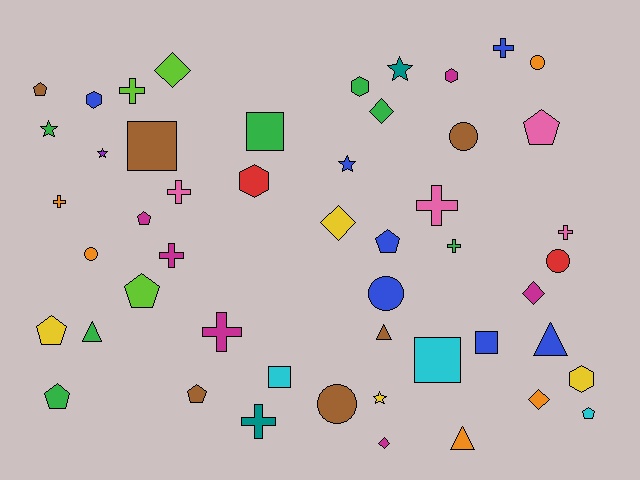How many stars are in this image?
There are 5 stars.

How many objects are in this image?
There are 50 objects.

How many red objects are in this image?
There are 2 red objects.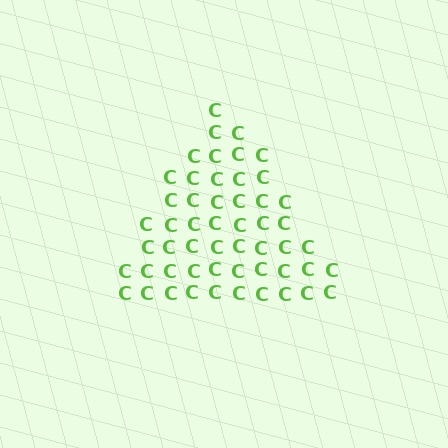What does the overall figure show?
The overall figure shows a triangle.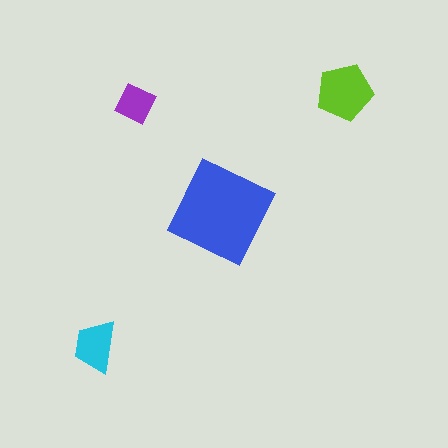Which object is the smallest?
The purple diamond.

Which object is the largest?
The blue square.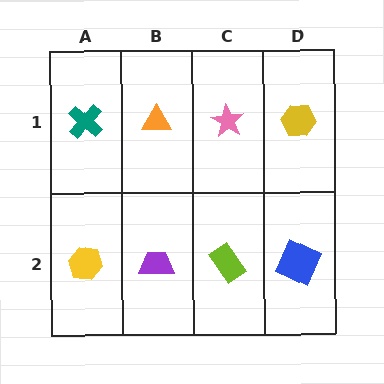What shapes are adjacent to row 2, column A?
A teal cross (row 1, column A), a purple trapezoid (row 2, column B).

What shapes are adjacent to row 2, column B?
An orange triangle (row 1, column B), a yellow hexagon (row 2, column A), a lime rectangle (row 2, column C).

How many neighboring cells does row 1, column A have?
2.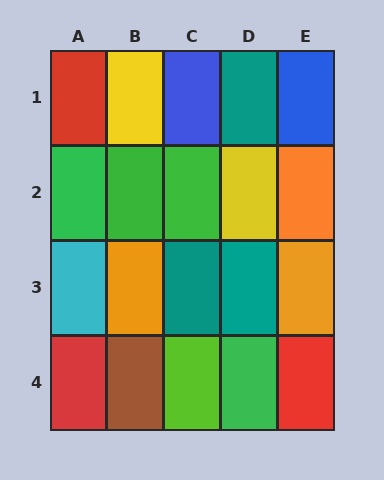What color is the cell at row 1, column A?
Red.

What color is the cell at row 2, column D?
Yellow.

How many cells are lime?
1 cell is lime.